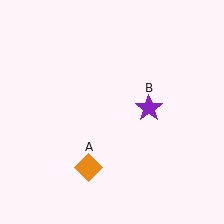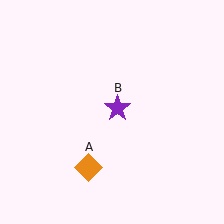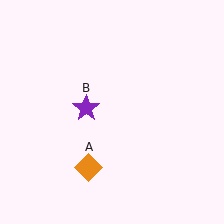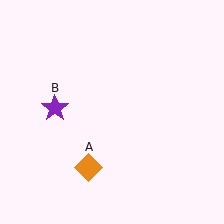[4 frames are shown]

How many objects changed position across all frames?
1 object changed position: purple star (object B).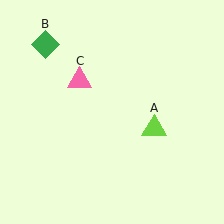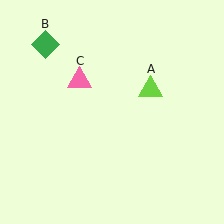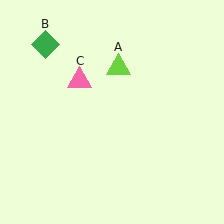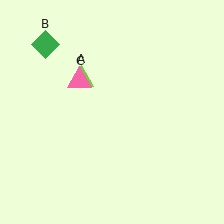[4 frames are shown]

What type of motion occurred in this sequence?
The lime triangle (object A) rotated counterclockwise around the center of the scene.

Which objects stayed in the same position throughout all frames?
Green diamond (object B) and pink triangle (object C) remained stationary.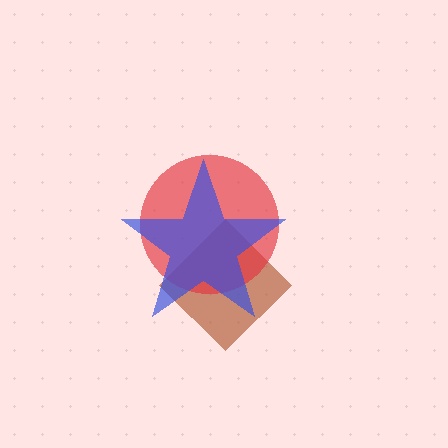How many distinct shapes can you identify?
There are 3 distinct shapes: a brown diamond, a red circle, a blue star.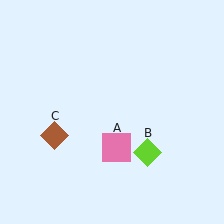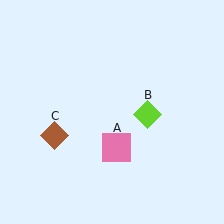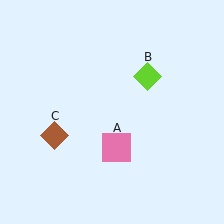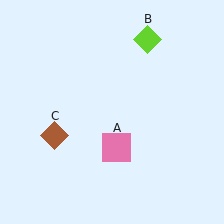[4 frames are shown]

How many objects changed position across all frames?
1 object changed position: lime diamond (object B).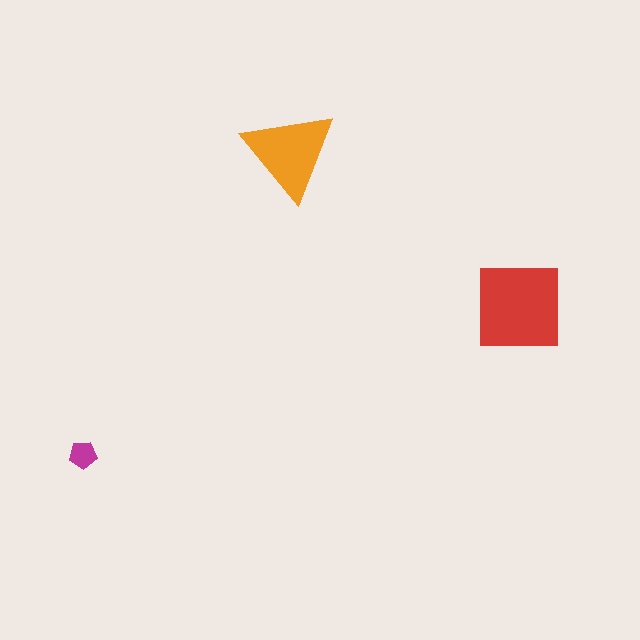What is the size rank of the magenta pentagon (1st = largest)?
3rd.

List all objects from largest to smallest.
The red square, the orange triangle, the magenta pentagon.